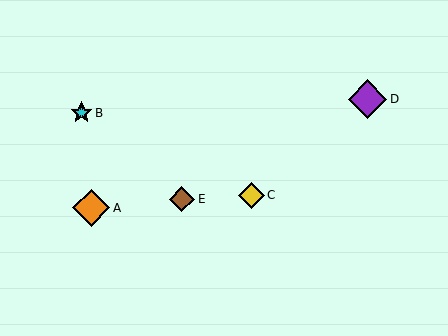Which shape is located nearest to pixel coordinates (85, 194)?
The orange diamond (labeled A) at (91, 208) is nearest to that location.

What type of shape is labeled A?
Shape A is an orange diamond.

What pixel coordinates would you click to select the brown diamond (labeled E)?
Click at (182, 199) to select the brown diamond E.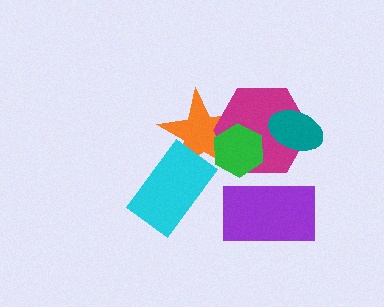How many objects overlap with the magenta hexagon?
4 objects overlap with the magenta hexagon.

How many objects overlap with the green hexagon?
2 objects overlap with the green hexagon.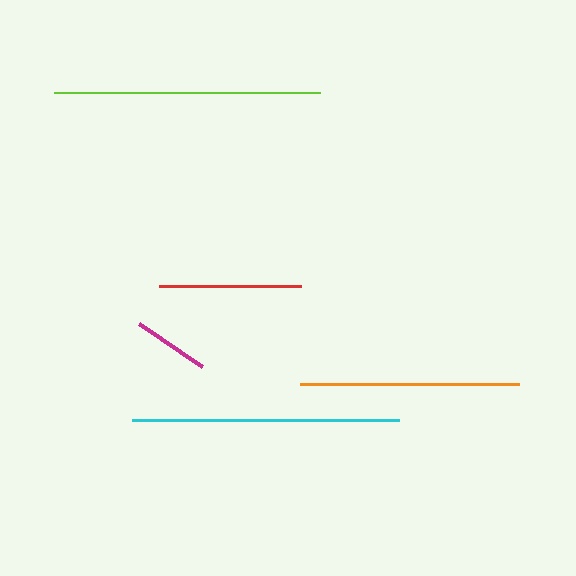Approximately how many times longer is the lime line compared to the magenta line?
The lime line is approximately 3.5 times the length of the magenta line.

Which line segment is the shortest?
The magenta line is the shortest at approximately 77 pixels.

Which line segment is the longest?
The cyan line is the longest at approximately 267 pixels.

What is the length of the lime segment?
The lime segment is approximately 266 pixels long.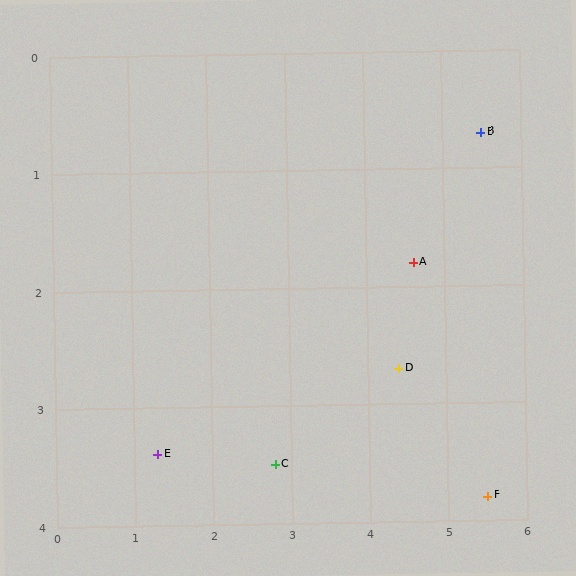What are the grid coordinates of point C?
Point C is at approximately (2.8, 3.5).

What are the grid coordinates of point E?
Point E is at approximately (1.3, 3.4).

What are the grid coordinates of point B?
Point B is at approximately (5.5, 0.7).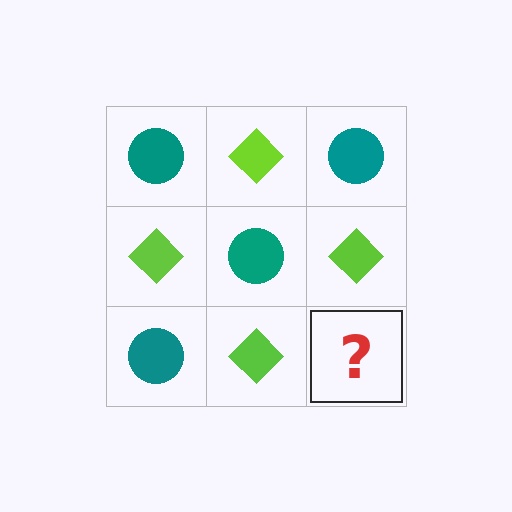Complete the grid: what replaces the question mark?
The question mark should be replaced with a teal circle.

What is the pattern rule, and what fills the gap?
The rule is that it alternates teal circle and lime diamond in a checkerboard pattern. The gap should be filled with a teal circle.